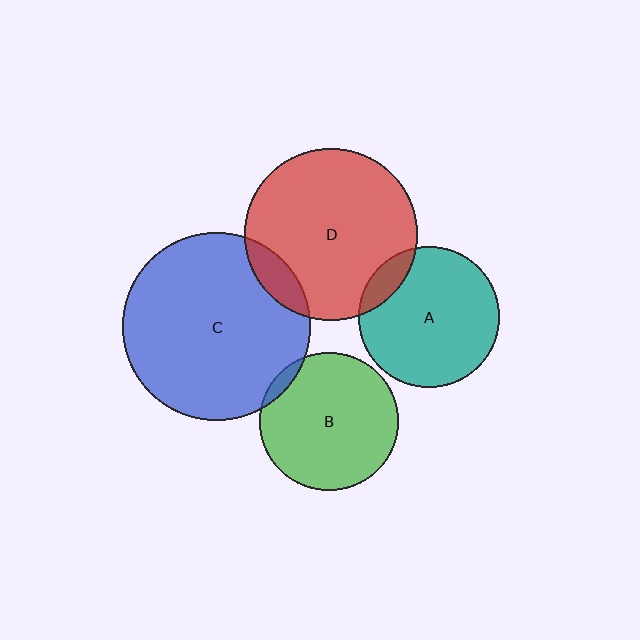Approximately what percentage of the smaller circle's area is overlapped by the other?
Approximately 10%.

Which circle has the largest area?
Circle C (blue).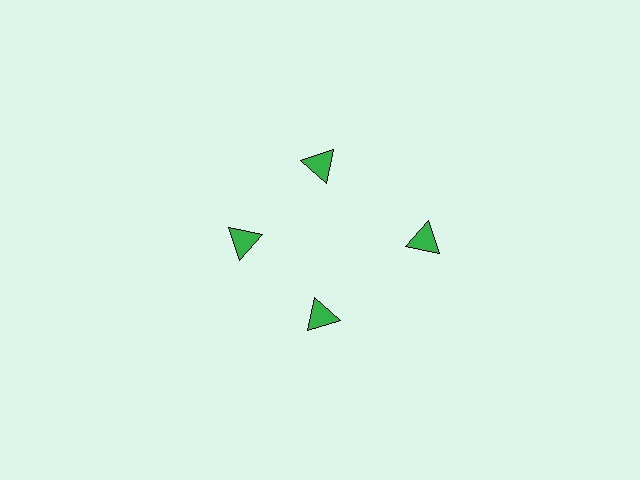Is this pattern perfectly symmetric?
No. The 4 green triangles are arranged in a ring, but one element near the 3 o'clock position is pushed outward from the center, breaking the 4-fold rotational symmetry.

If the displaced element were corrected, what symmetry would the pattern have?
It would have 4-fold rotational symmetry — the pattern would map onto itself every 90 degrees.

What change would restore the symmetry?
The symmetry would be restored by moving it inward, back onto the ring so that all 4 triangles sit at equal angles and equal distance from the center.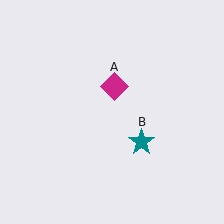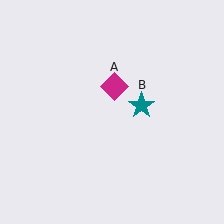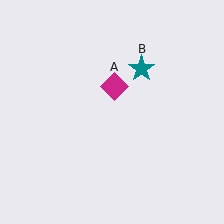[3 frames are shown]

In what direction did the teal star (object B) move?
The teal star (object B) moved up.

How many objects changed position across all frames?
1 object changed position: teal star (object B).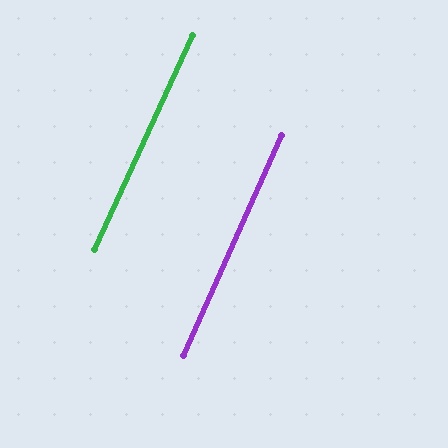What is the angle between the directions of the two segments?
Approximately 0 degrees.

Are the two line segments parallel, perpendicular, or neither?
Parallel — their directions differ by only 0.4°.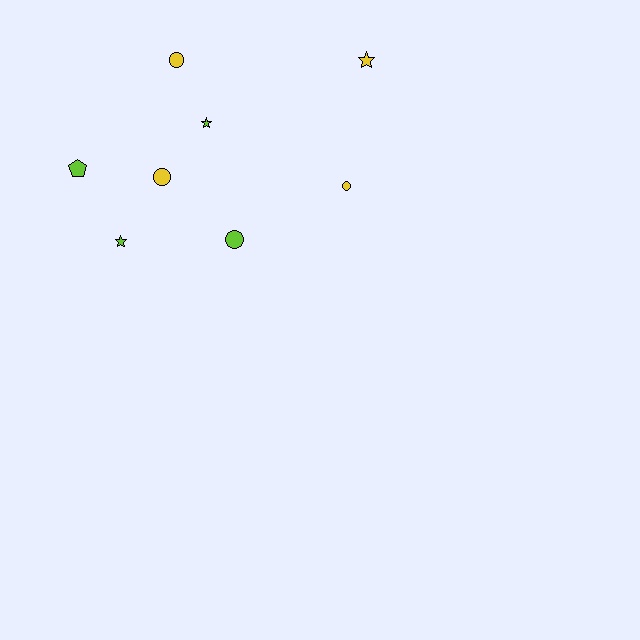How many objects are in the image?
There are 8 objects.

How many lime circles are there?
There is 1 lime circle.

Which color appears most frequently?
Lime, with 4 objects.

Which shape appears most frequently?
Circle, with 4 objects.